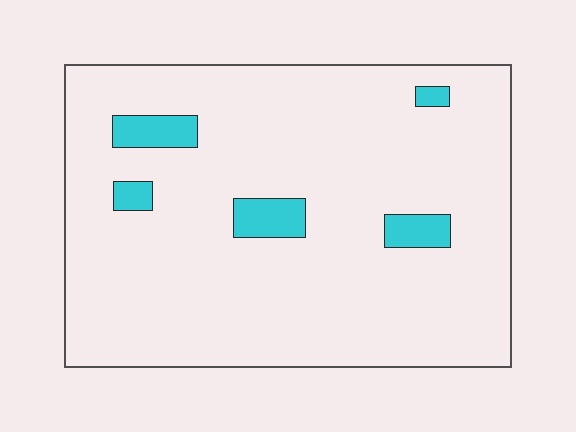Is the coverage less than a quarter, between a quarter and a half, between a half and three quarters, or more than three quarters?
Less than a quarter.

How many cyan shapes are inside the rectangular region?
5.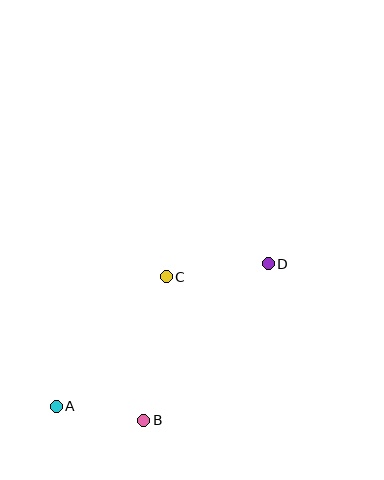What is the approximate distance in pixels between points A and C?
The distance between A and C is approximately 170 pixels.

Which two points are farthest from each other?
Points A and D are farthest from each other.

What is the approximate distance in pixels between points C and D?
The distance between C and D is approximately 103 pixels.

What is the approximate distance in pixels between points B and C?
The distance between B and C is approximately 146 pixels.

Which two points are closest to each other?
Points A and B are closest to each other.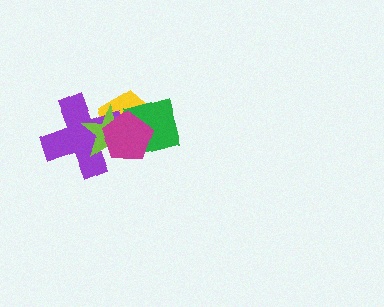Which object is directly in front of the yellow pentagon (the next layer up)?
The green square is directly in front of the yellow pentagon.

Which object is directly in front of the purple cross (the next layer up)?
The lime star is directly in front of the purple cross.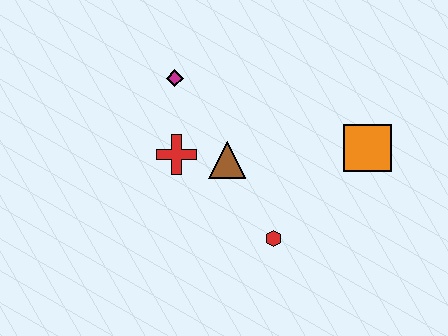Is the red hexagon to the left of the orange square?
Yes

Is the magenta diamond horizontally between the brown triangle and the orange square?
No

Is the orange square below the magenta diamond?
Yes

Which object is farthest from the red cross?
The orange square is farthest from the red cross.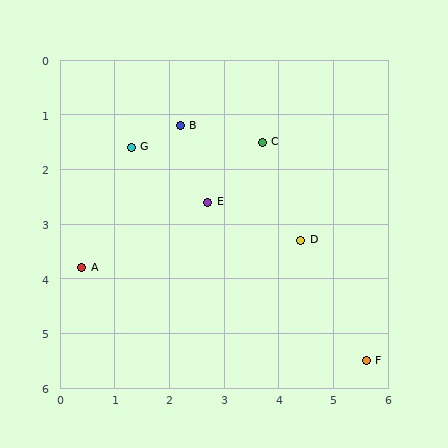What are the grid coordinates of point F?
Point F is at approximately (5.6, 5.5).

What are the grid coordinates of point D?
Point D is at approximately (4.4, 3.3).